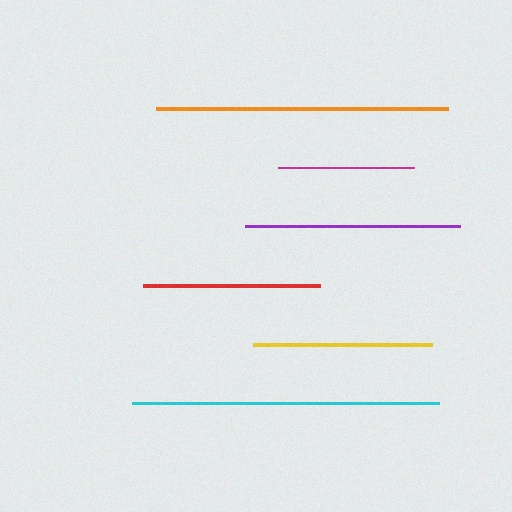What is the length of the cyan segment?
The cyan segment is approximately 308 pixels long.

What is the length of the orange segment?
The orange segment is approximately 292 pixels long.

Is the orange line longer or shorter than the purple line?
The orange line is longer than the purple line.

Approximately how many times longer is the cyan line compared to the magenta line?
The cyan line is approximately 2.3 times the length of the magenta line.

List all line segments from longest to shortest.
From longest to shortest: cyan, orange, purple, yellow, red, magenta.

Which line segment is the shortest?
The magenta line is the shortest at approximately 136 pixels.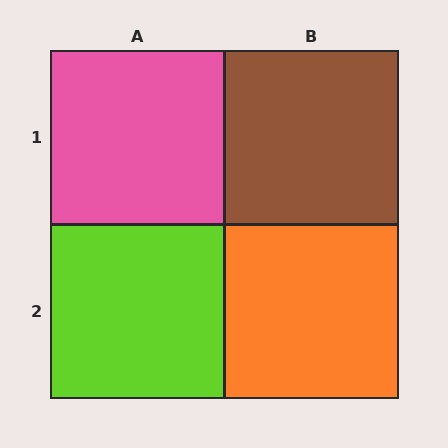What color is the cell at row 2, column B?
Orange.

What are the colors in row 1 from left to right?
Pink, brown.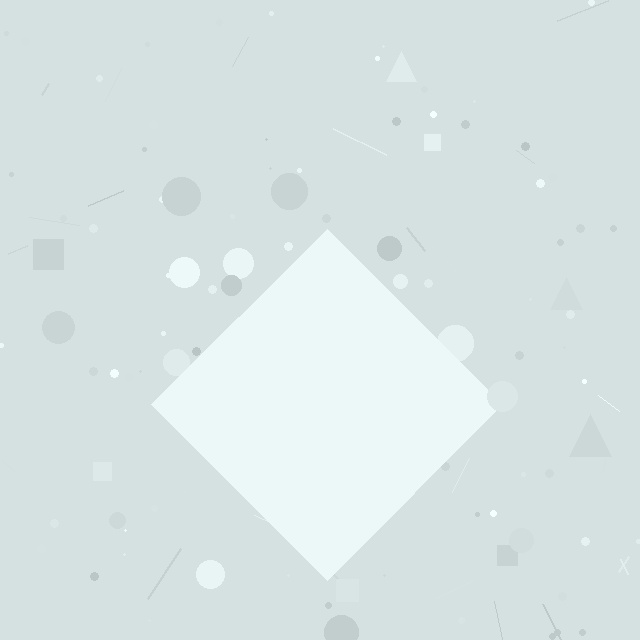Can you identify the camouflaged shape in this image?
The camouflaged shape is a diamond.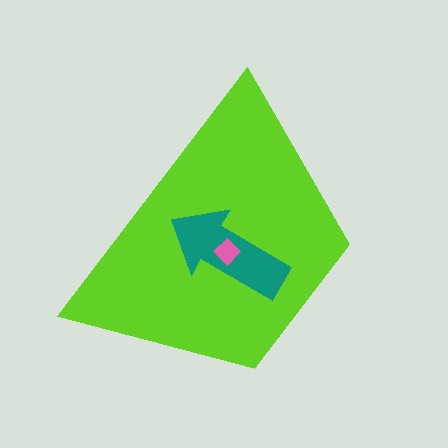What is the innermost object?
The pink diamond.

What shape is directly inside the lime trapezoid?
The teal arrow.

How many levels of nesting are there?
3.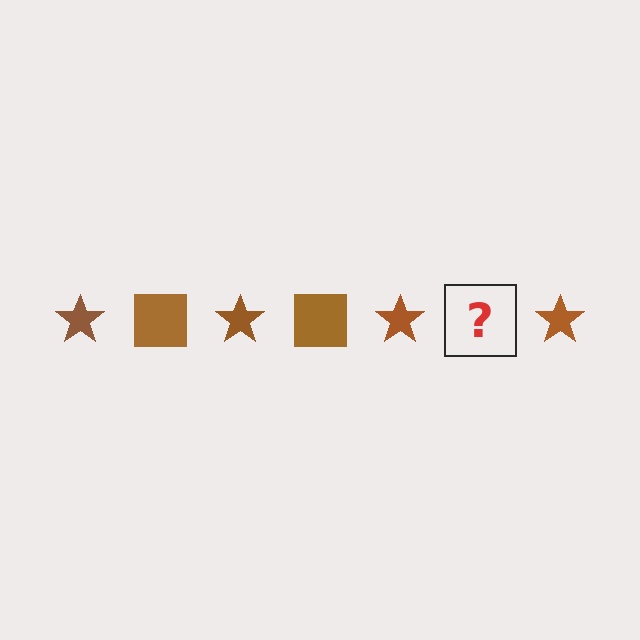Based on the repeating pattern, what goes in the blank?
The blank should be a brown square.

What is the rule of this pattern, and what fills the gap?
The rule is that the pattern cycles through star, square shapes in brown. The gap should be filled with a brown square.